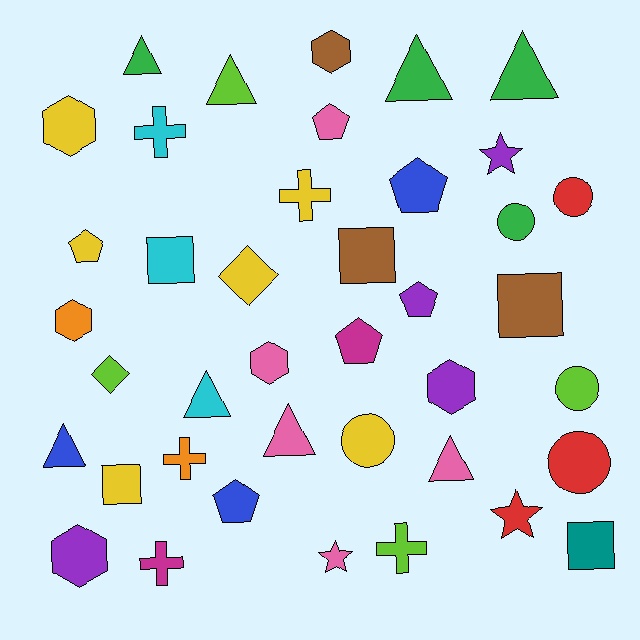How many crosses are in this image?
There are 5 crosses.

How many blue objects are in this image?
There are 3 blue objects.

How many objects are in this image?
There are 40 objects.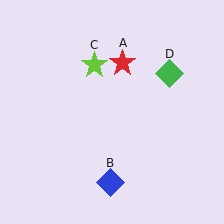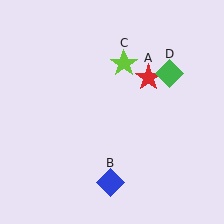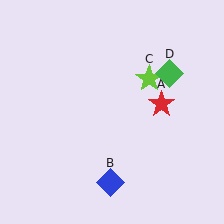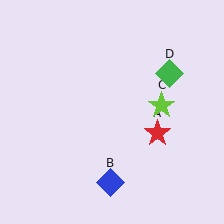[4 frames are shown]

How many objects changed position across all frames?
2 objects changed position: red star (object A), lime star (object C).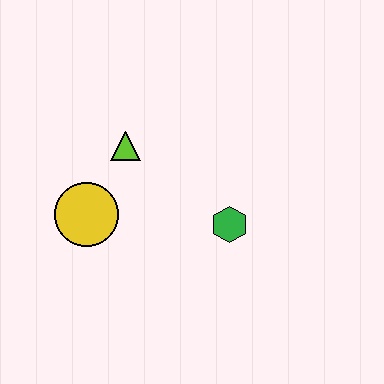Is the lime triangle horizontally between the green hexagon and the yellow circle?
Yes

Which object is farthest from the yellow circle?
The green hexagon is farthest from the yellow circle.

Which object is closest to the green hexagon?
The lime triangle is closest to the green hexagon.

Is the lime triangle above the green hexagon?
Yes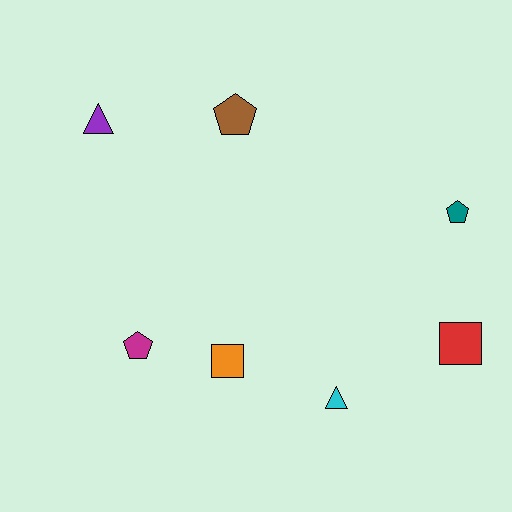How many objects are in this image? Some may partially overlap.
There are 7 objects.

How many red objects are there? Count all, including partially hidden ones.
There is 1 red object.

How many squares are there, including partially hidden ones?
There are 2 squares.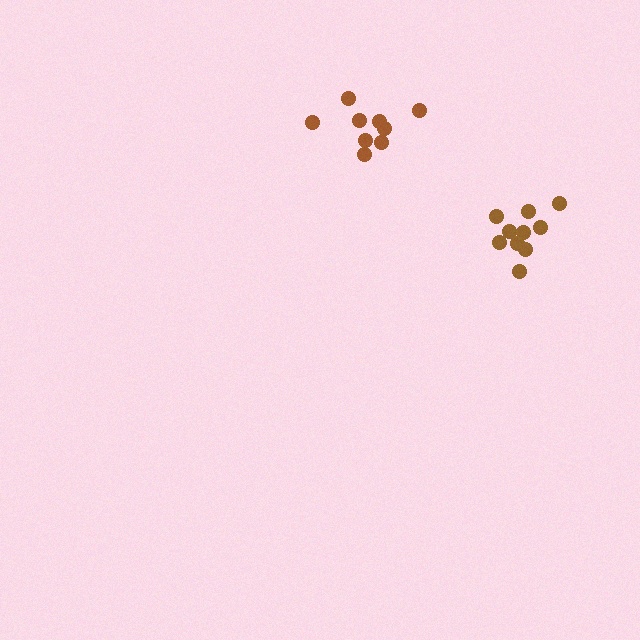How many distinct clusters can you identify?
There are 2 distinct clusters.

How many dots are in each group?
Group 1: 9 dots, Group 2: 10 dots (19 total).